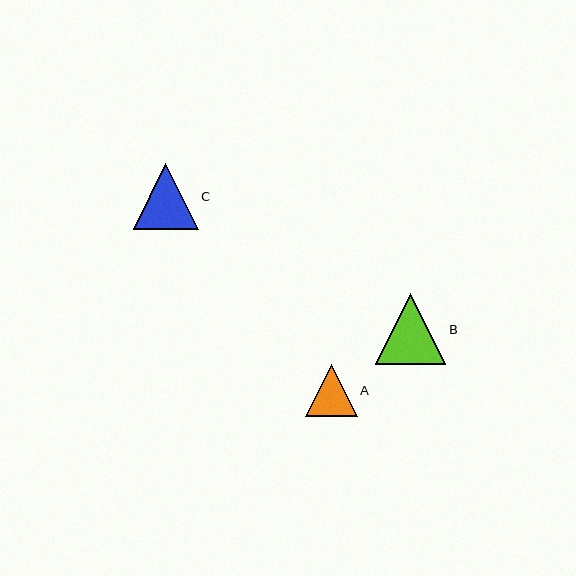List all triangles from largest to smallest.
From largest to smallest: B, C, A.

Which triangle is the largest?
Triangle B is the largest with a size of approximately 71 pixels.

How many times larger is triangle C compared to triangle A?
Triangle C is approximately 1.3 times the size of triangle A.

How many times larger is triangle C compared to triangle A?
Triangle C is approximately 1.3 times the size of triangle A.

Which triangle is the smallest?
Triangle A is the smallest with a size of approximately 51 pixels.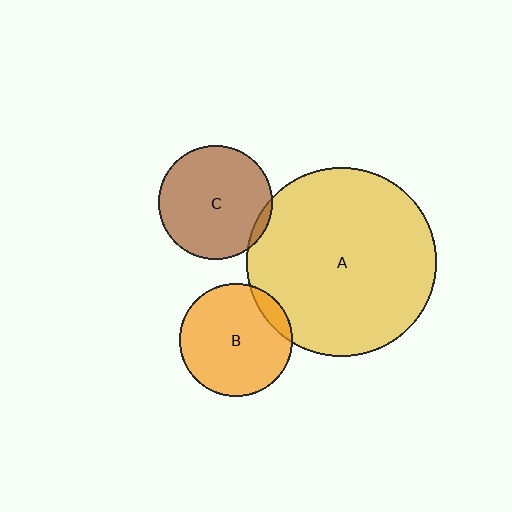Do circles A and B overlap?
Yes.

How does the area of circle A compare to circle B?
Approximately 2.8 times.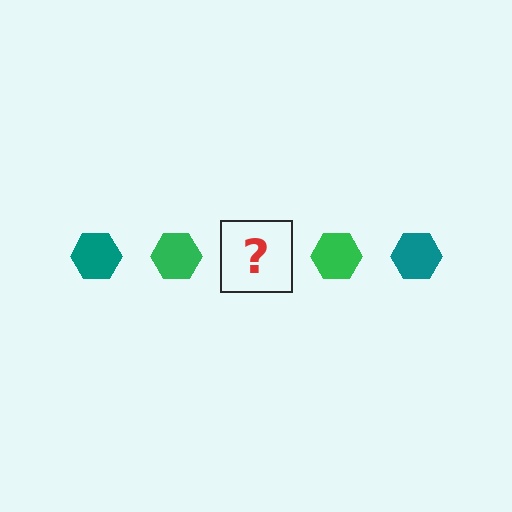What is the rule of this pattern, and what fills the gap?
The rule is that the pattern cycles through teal, green hexagons. The gap should be filled with a teal hexagon.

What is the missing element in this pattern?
The missing element is a teal hexagon.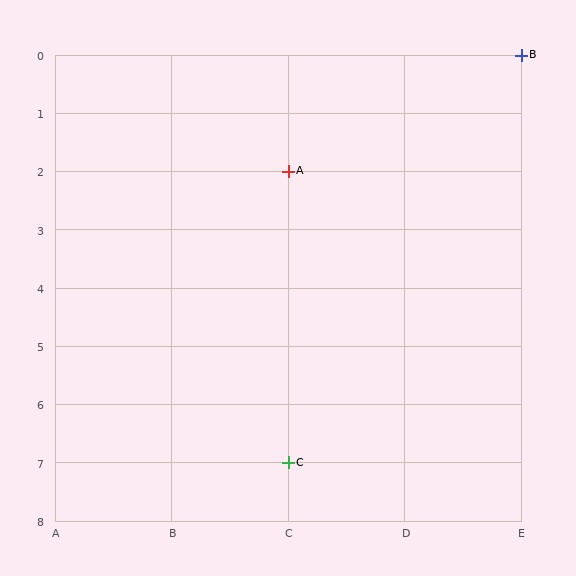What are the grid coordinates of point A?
Point A is at grid coordinates (C, 2).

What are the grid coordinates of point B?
Point B is at grid coordinates (E, 0).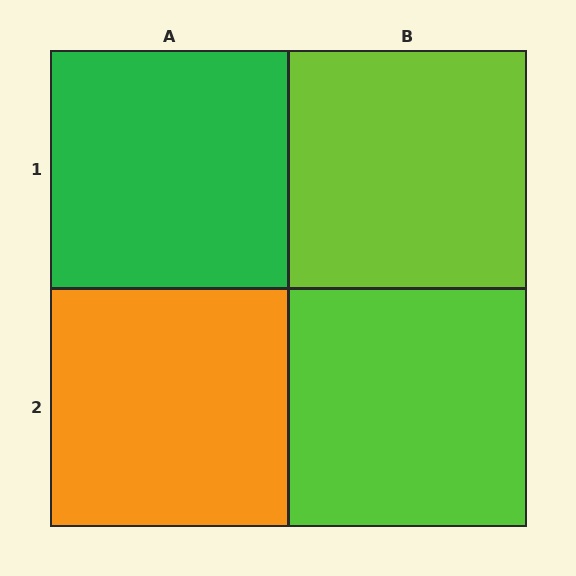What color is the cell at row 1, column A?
Green.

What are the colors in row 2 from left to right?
Orange, lime.